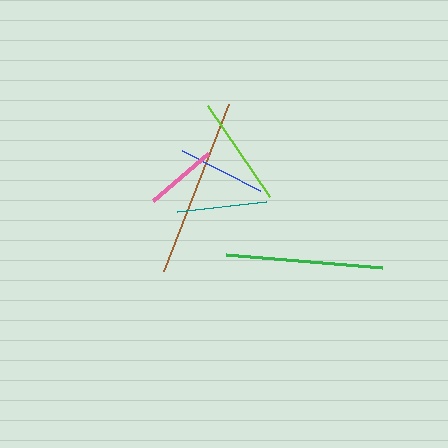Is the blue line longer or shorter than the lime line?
The lime line is longer than the blue line.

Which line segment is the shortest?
The pink line is the shortest at approximately 73 pixels.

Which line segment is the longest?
The brown line is the longest at approximately 179 pixels.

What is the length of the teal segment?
The teal segment is approximately 90 pixels long.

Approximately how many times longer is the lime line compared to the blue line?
The lime line is approximately 1.3 times the length of the blue line.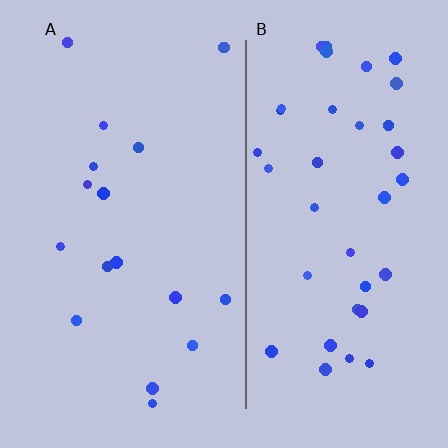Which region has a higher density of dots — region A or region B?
B (the right).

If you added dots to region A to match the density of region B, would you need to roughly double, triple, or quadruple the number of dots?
Approximately double.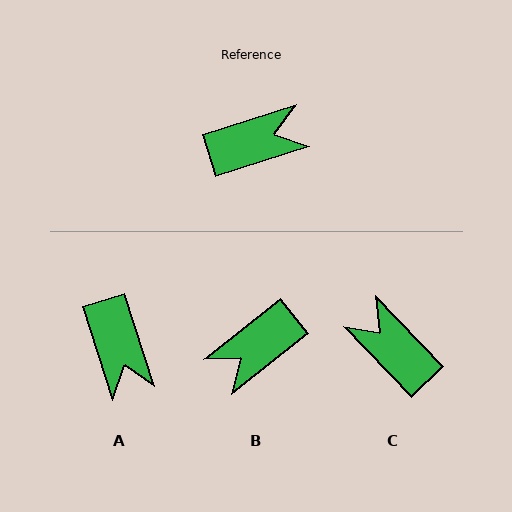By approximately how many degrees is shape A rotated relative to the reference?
Approximately 90 degrees clockwise.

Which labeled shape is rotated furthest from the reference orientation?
B, about 159 degrees away.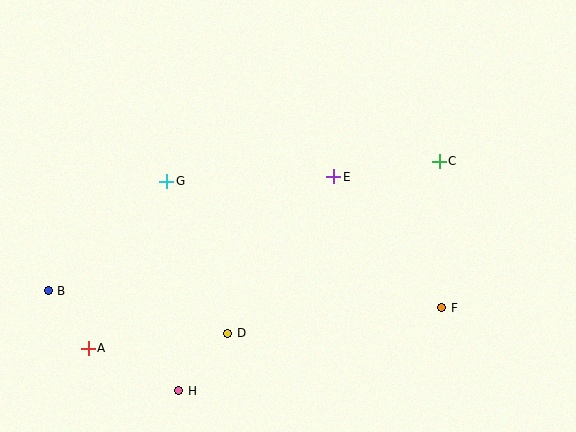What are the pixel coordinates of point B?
Point B is at (48, 291).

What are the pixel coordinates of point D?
Point D is at (228, 333).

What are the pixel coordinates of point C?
Point C is at (439, 161).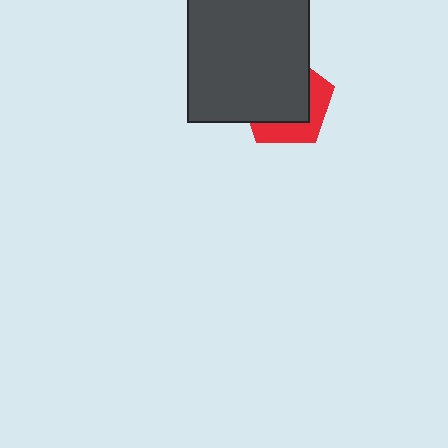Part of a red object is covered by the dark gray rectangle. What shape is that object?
It is a pentagon.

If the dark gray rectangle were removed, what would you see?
You would see the complete red pentagon.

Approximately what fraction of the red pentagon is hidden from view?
Roughly 64% of the red pentagon is hidden behind the dark gray rectangle.